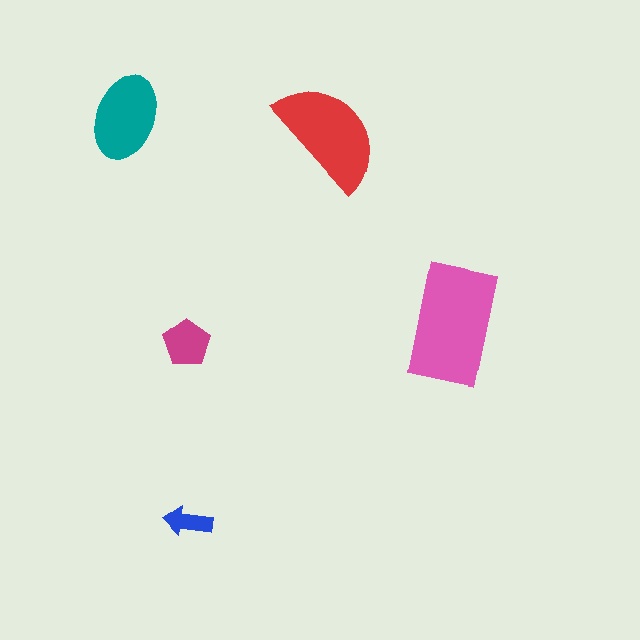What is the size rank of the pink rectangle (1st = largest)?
1st.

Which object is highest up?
The teal ellipse is topmost.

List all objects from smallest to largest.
The blue arrow, the magenta pentagon, the teal ellipse, the red semicircle, the pink rectangle.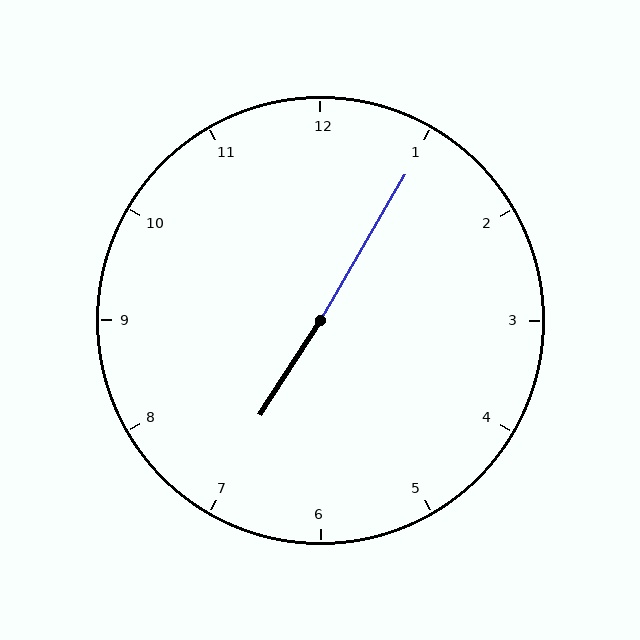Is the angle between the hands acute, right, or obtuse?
It is obtuse.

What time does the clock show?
7:05.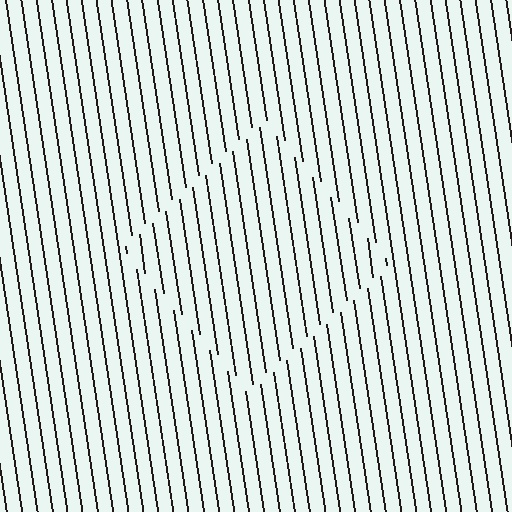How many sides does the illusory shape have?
4 sides — the line-ends trace a square.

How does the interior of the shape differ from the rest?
The interior of the shape contains the same grating, shifted by half a period — the contour is defined by the phase discontinuity where line-ends from the inner and outer gratings abut.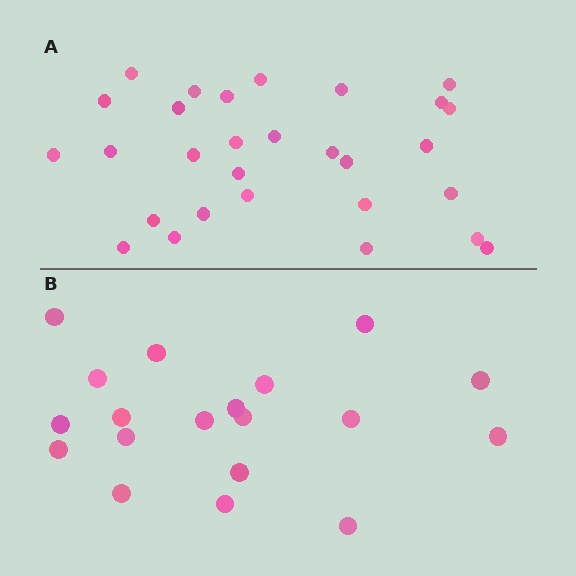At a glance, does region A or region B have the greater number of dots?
Region A (the top region) has more dots.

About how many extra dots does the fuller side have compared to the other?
Region A has roughly 10 or so more dots than region B.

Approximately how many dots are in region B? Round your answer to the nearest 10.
About 20 dots. (The exact count is 19, which rounds to 20.)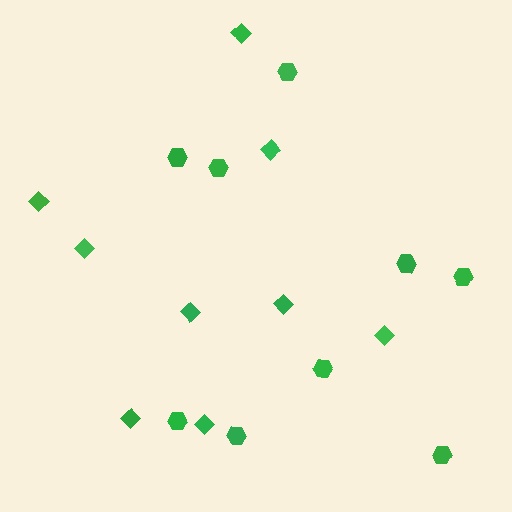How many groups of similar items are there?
There are 2 groups: one group of hexagons (9) and one group of diamonds (9).